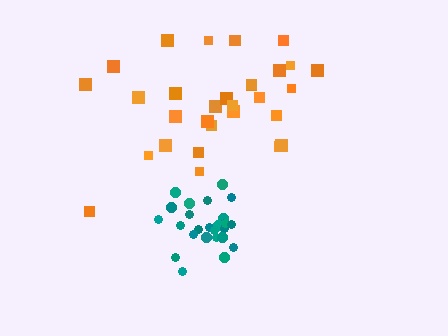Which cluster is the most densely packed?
Teal.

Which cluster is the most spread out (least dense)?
Orange.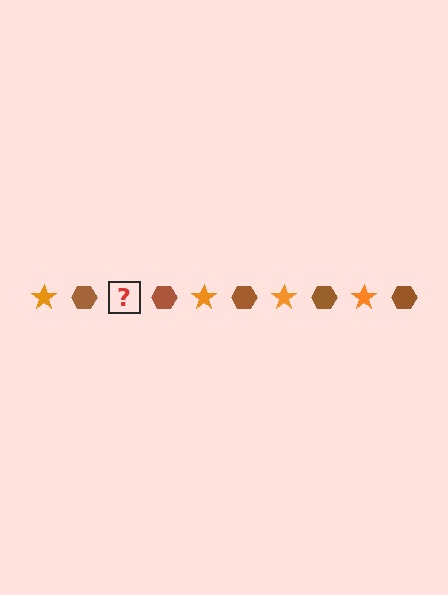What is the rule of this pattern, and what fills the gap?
The rule is that the pattern alternates between orange star and brown hexagon. The gap should be filled with an orange star.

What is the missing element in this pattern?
The missing element is an orange star.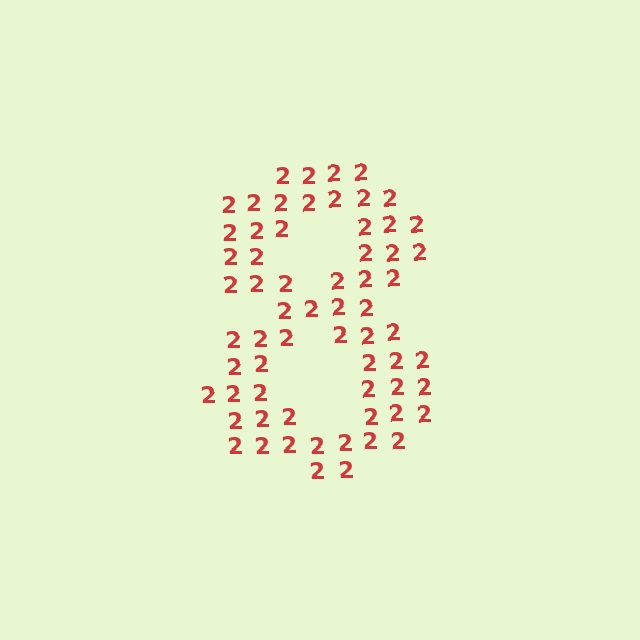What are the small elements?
The small elements are digit 2's.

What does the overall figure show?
The overall figure shows the digit 8.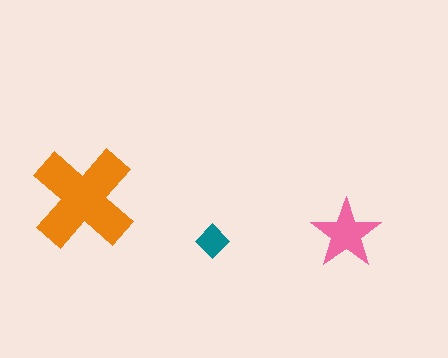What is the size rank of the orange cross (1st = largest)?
1st.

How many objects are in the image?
There are 3 objects in the image.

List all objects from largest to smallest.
The orange cross, the pink star, the teal diamond.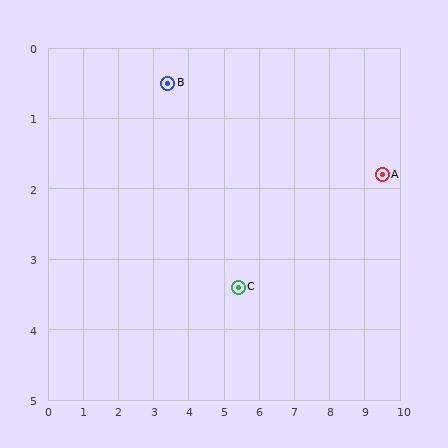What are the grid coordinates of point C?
Point C is at approximately (5.4, 3.4).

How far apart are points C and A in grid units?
Points C and A are about 4.4 grid units apart.